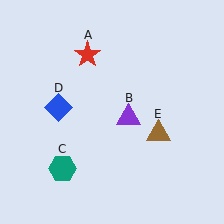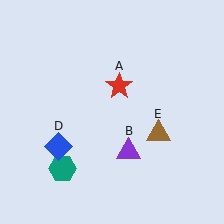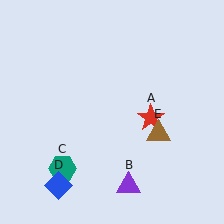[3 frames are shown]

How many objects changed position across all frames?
3 objects changed position: red star (object A), purple triangle (object B), blue diamond (object D).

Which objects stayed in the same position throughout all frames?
Teal hexagon (object C) and brown triangle (object E) remained stationary.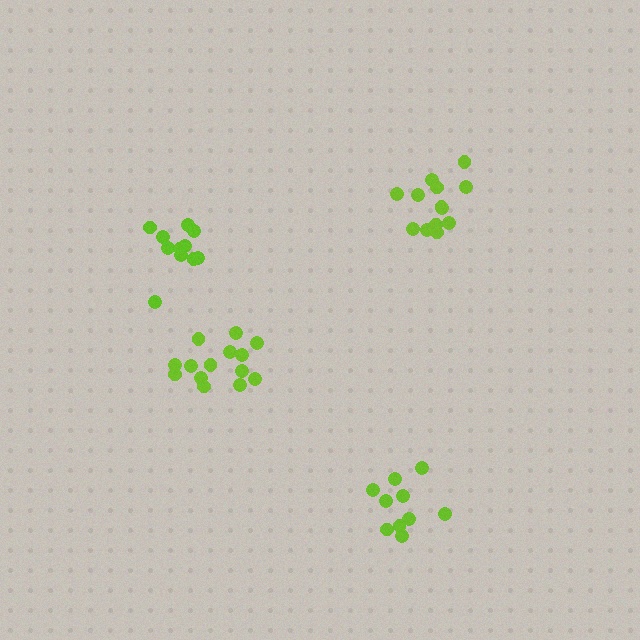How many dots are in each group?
Group 1: 10 dots, Group 2: 13 dots, Group 3: 11 dots, Group 4: 14 dots (48 total).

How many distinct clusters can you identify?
There are 4 distinct clusters.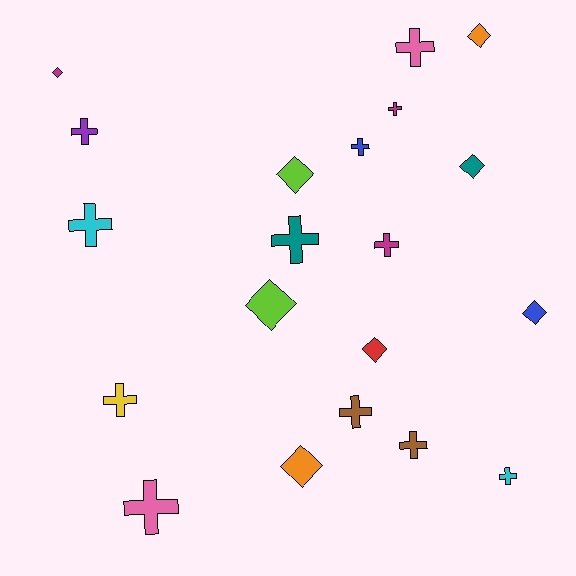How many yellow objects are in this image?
There is 1 yellow object.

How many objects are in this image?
There are 20 objects.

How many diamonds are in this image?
There are 8 diamonds.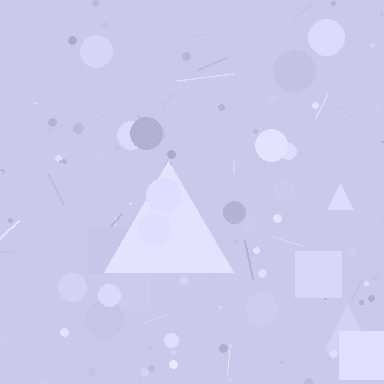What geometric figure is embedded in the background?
A triangle is embedded in the background.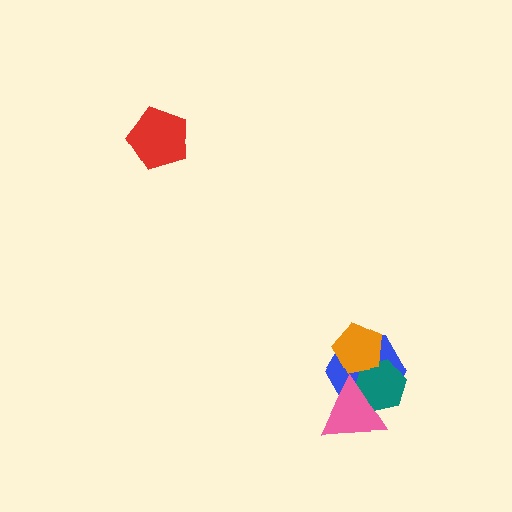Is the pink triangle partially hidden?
No, no other shape covers it.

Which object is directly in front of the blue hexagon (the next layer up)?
The teal hexagon is directly in front of the blue hexagon.